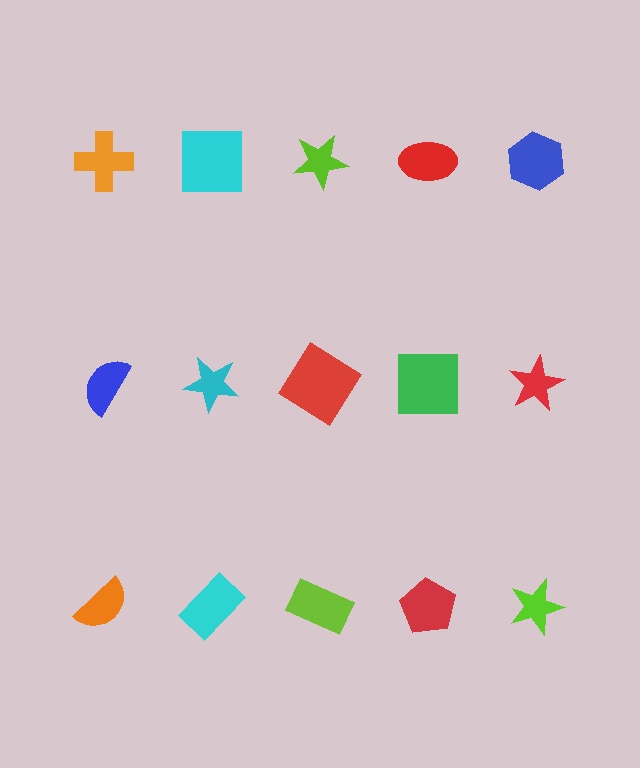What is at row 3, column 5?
A lime star.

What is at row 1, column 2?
A cyan square.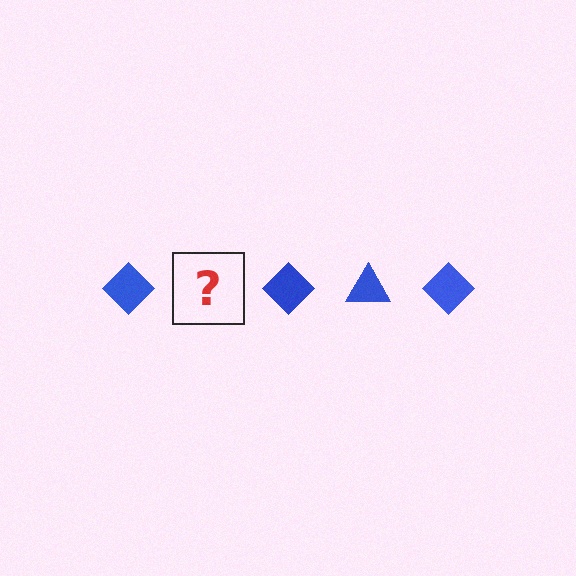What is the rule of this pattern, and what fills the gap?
The rule is that the pattern cycles through diamond, triangle shapes in blue. The gap should be filled with a blue triangle.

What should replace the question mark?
The question mark should be replaced with a blue triangle.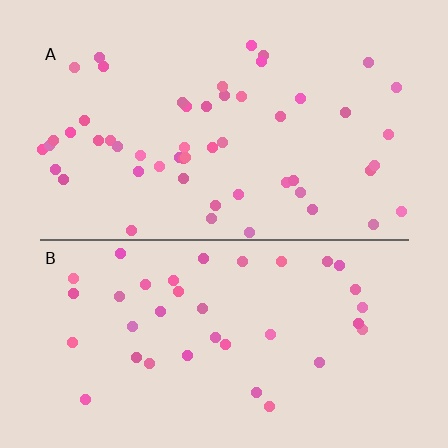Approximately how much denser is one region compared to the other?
Approximately 1.4× — region A over region B.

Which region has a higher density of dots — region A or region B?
A (the top).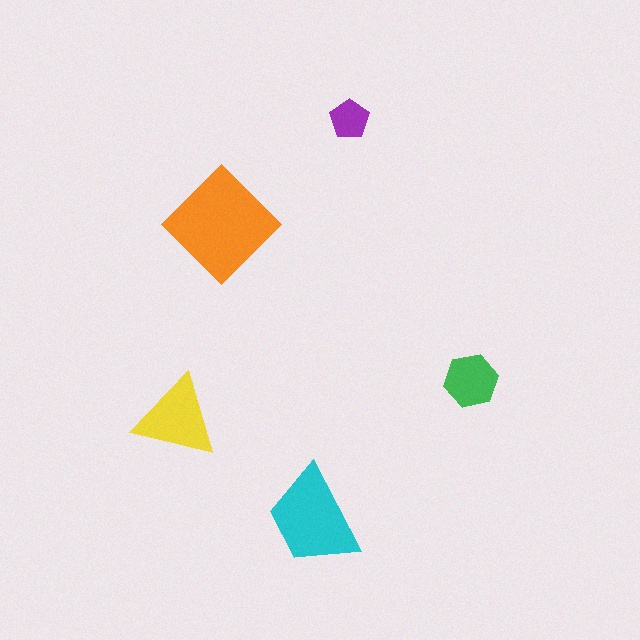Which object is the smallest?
The purple pentagon.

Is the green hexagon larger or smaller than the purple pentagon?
Larger.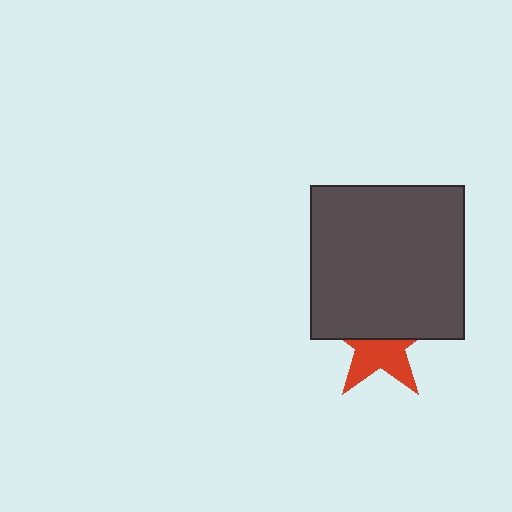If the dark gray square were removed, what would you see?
You would see the complete red star.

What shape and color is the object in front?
The object in front is a dark gray square.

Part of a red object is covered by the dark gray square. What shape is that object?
It is a star.